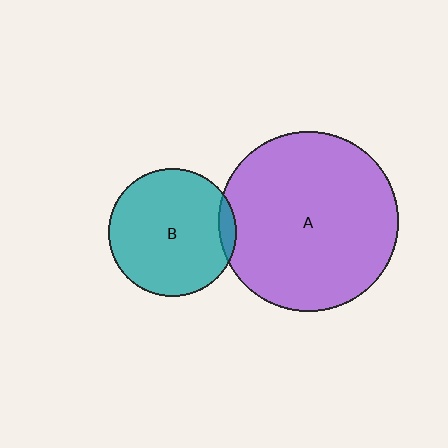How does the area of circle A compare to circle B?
Approximately 2.0 times.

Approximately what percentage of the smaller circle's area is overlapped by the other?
Approximately 5%.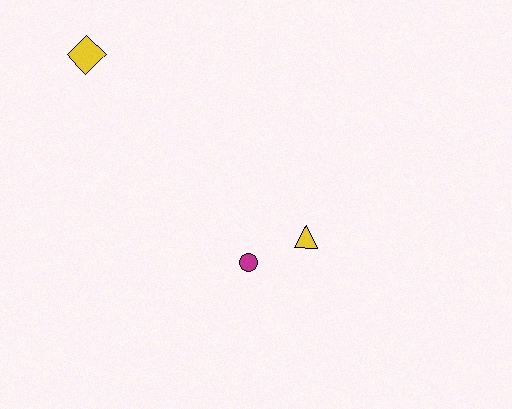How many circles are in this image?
There is 1 circle.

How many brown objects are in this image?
There are no brown objects.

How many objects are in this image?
There are 3 objects.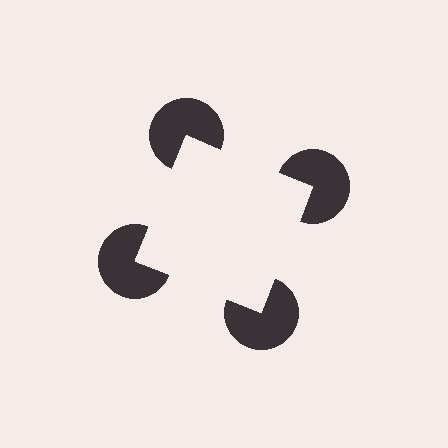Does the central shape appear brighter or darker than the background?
It typically appears slightly brighter than the background, even though no actual brightness change is drawn.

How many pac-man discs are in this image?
There are 4 — one at each vertex of the illusory square.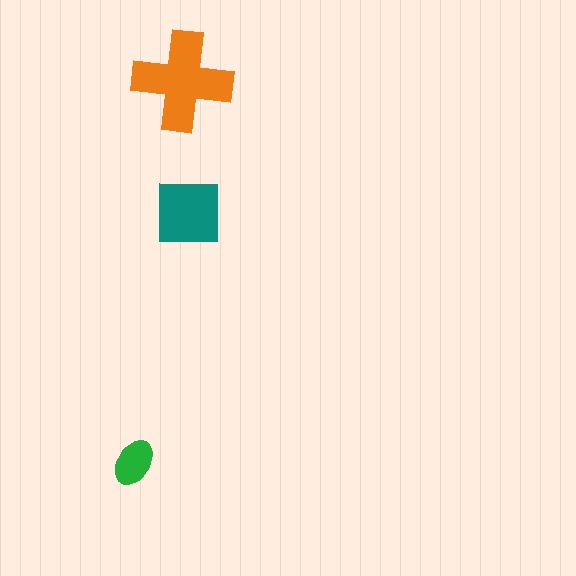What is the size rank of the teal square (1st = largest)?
2nd.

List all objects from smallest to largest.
The green ellipse, the teal square, the orange cross.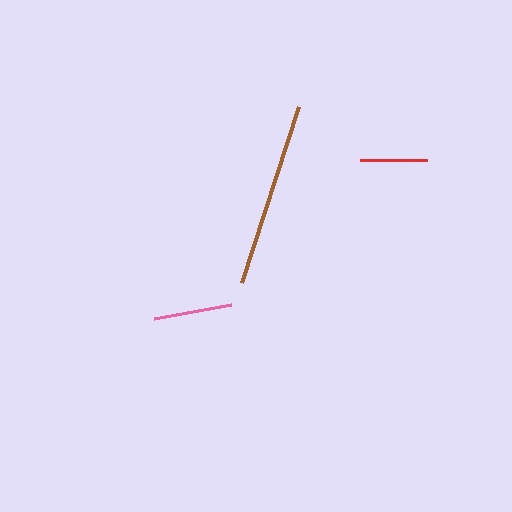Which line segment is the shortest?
The red line is the shortest at approximately 67 pixels.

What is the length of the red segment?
The red segment is approximately 67 pixels long.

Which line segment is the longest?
The brown line is the longest at approximately 185 pixels.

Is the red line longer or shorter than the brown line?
The brown line is longer than the red line.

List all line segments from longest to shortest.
From longest to shortest: brown, pink, red.